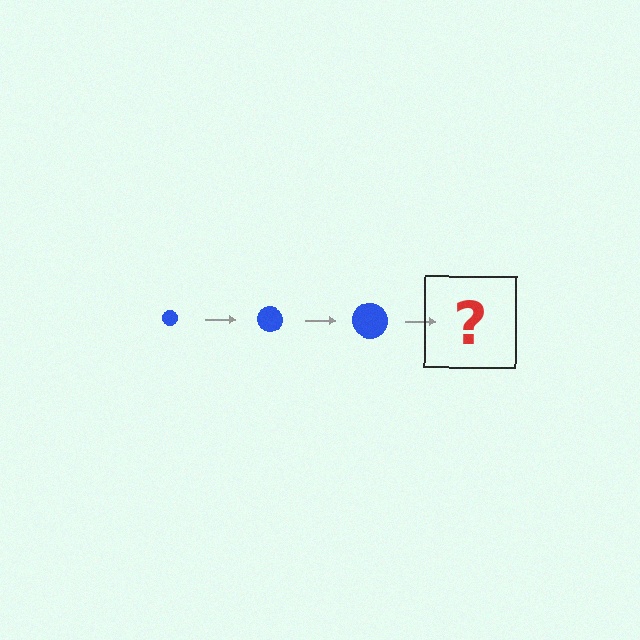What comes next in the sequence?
The next element should be a blue circle, larger than the previous one.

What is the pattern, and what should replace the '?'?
The pattern is that the circle gets progressively larger each step. The '?' should be a blue circle, larger than the previous one.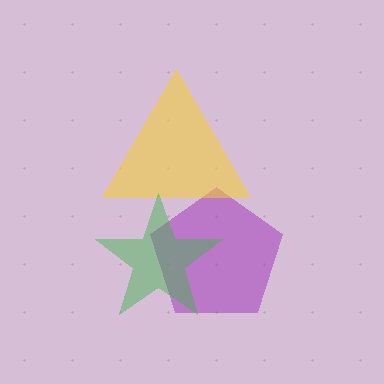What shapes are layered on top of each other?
The layered shapes are: a purple pentagon, a yellow triangle, a green star.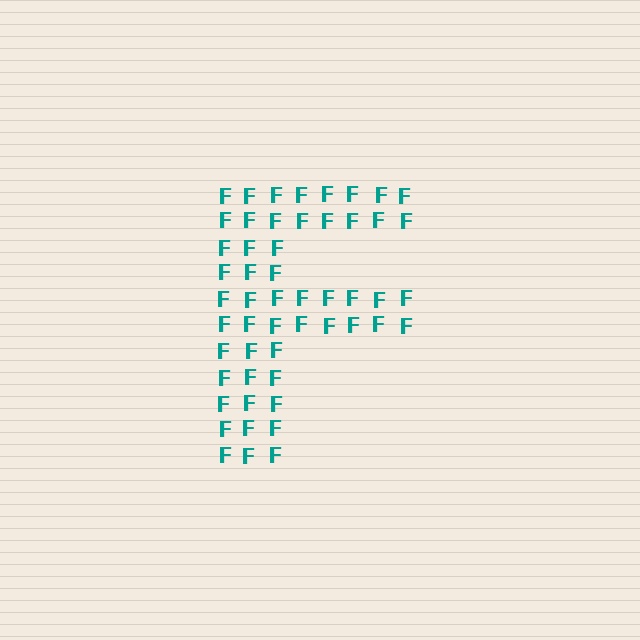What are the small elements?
The small elements are letter F's.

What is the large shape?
The large shape is the letter F.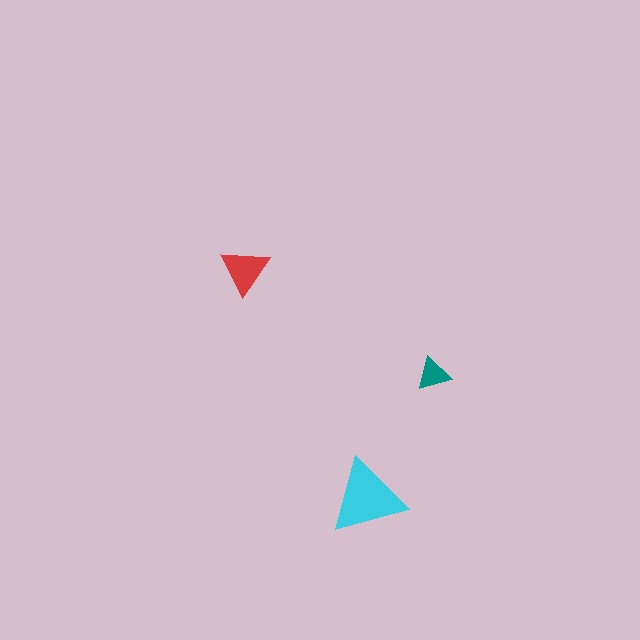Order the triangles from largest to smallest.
the cyan one, the red one, the teal one.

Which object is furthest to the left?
The red triangle is leftmost.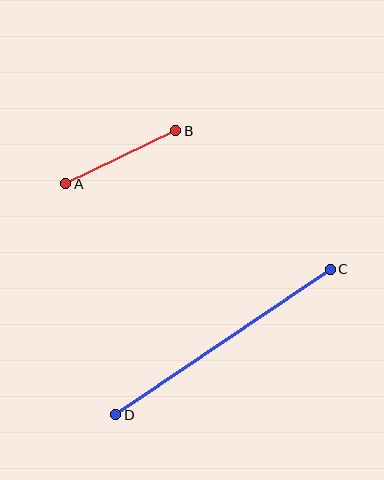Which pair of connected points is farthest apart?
Points C and D are farthest apart.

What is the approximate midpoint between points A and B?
The midpoint is at approximately (121, 157) pixels.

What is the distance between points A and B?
The distance is approximately 122 pixels.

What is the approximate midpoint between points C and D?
The midpoint is at approximately (223, 342) pixels.